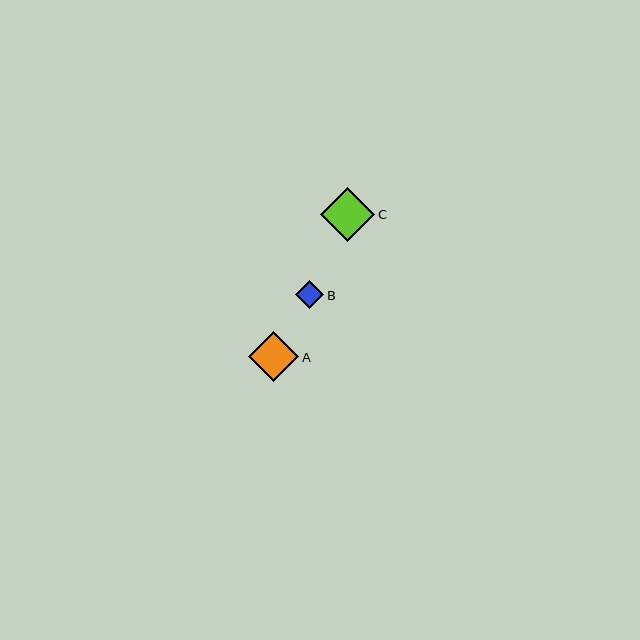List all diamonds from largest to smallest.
From largest to smallest: C, A, B.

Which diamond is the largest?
Diamond C is the largest with a size of approximately 55 pixels.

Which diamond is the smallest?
Diamond B is the smallest with a size of approximately 28 pixels.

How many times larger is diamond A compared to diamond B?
Diamond A is approximately 1.8 times the size of diamond B.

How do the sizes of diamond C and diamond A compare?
Diamond C and diamond A are approximately the same size.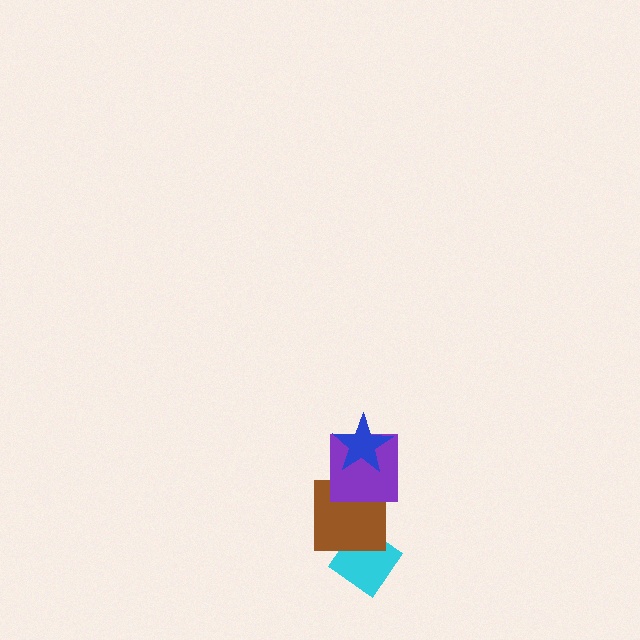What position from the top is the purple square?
The purple square is 2nd from the top.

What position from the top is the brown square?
The brown square is 3rd from the top.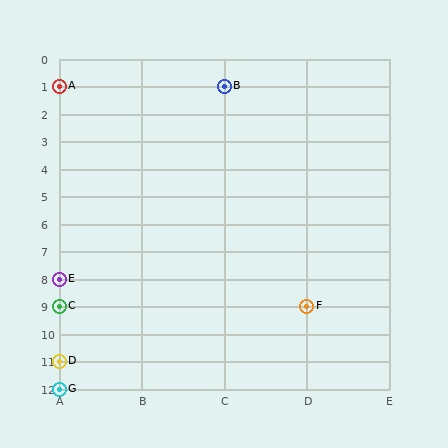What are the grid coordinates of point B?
Point B is at grid coordinates (C, 1).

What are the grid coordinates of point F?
Point F is at grid coordinates (D, 9).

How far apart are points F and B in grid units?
Points F and B are 1 column and 8 rows apart (about 8.1 grid units diagonally).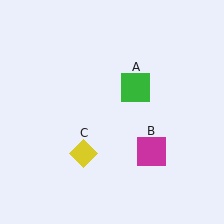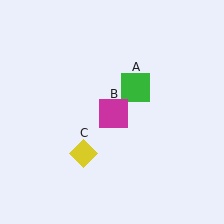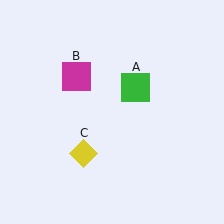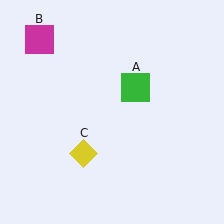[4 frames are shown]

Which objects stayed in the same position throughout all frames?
Green square (object A) and yellow diamond (object C) remained stationary.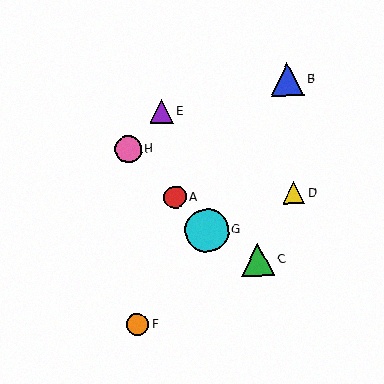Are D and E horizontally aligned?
No, D is at y≈193 and E is at y≈112.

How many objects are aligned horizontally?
2 objects (A, D) are aligned horizontally.